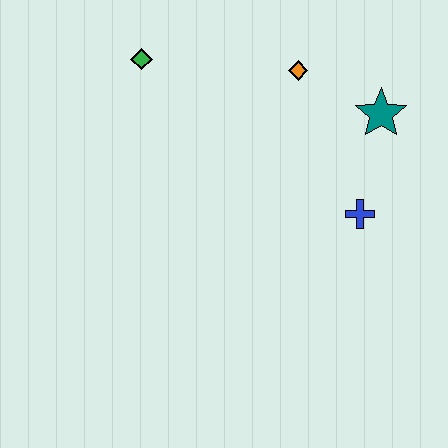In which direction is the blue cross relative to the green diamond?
The blue cross is to the right of the green diamond.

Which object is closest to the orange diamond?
The teal star is closest to the orange diamond.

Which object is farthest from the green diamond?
The blue cross is farthest from the green diamond.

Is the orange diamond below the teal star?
No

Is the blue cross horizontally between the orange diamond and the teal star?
Yes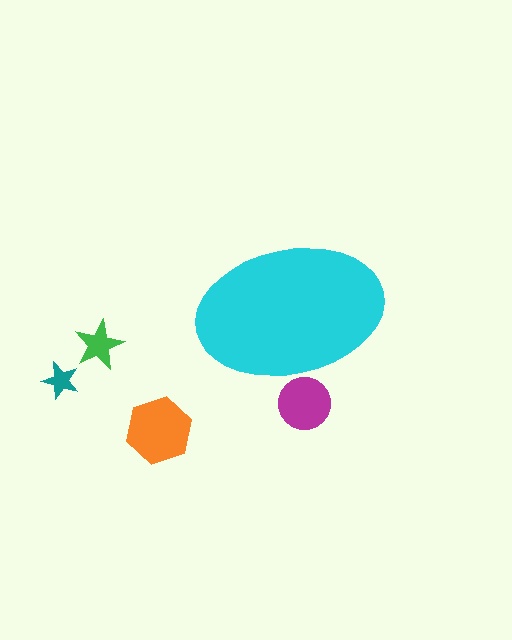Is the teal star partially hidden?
No, the teal star is fully visible.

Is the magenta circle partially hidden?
Yes, the magenta circle is partially hidden behind the cyan ellipse.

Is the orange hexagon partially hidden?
No, the orange hexagon is fully visible.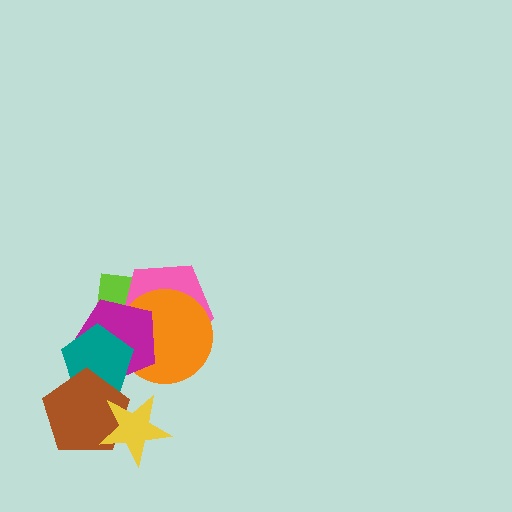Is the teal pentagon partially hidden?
Yes, it is partially covered by another shape.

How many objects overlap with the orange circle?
4 objects overlap with the orange circle.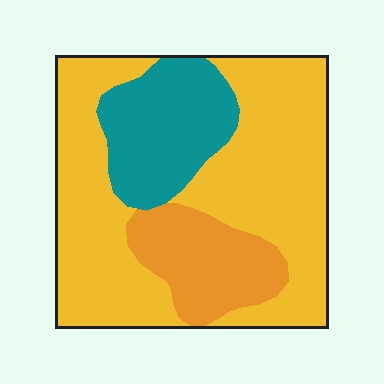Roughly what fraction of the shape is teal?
Teal takes up less than a quarter of the shape.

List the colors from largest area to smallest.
From largest to smallest: yellow, teal, orange.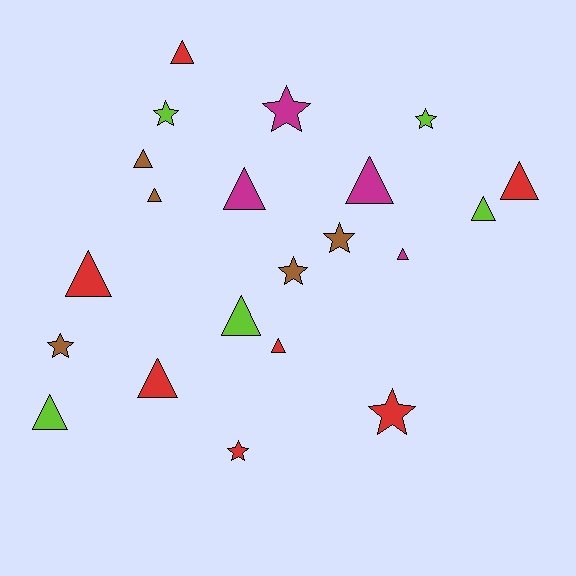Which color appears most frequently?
Red, with 7 objects.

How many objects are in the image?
There are 21 objects.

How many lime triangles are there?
There are 3 lime triangles.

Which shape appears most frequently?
Triangle, with 13 objects.